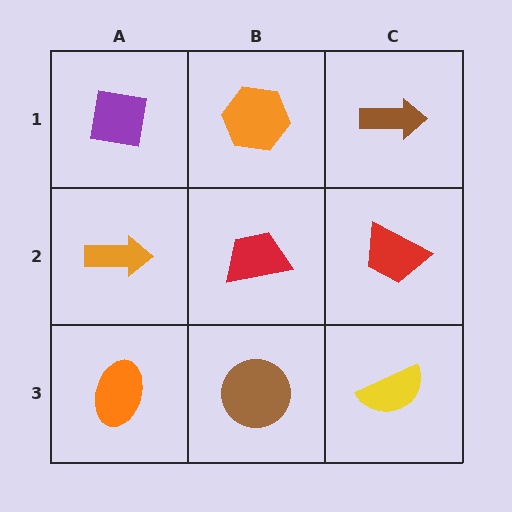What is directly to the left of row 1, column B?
A purple square.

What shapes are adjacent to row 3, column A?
An orange arrow (row 2, column A), a brown circle (row 3, column B).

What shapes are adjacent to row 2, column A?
A purple square (row 1, column A), an orange ellipse (row 3, column A), a red trapezoid (row 2, column B).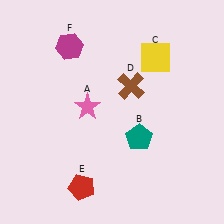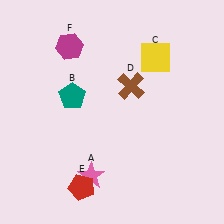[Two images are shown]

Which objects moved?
The objects that moved are: the pink star (A), the teal pentagon (B).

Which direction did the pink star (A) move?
The pink star (A) moved down.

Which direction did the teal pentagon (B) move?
The teal pentagon (B) moved left.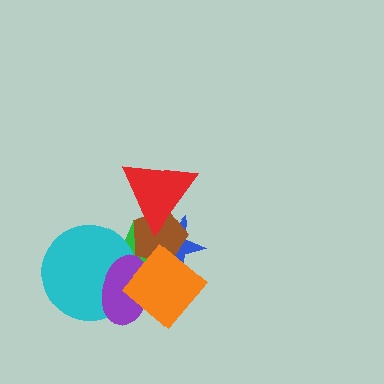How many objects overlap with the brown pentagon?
4 objects overlap with the brown pentagon.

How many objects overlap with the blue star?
4 objects overlap with the blue star.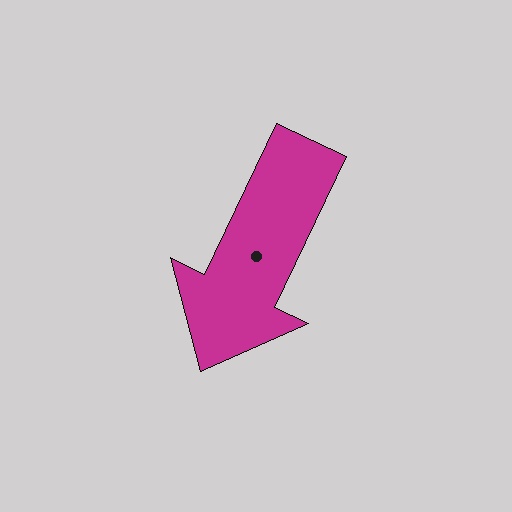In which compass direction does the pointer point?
Southwest.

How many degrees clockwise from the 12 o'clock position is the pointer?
Approximately 206 degrees.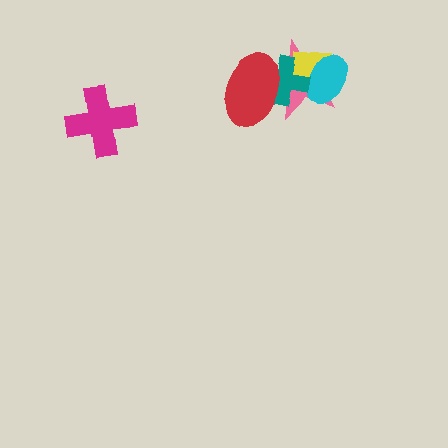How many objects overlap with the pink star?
4 objects overlap with the pink star.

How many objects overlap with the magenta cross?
0 objects overlap with the magenta cross.